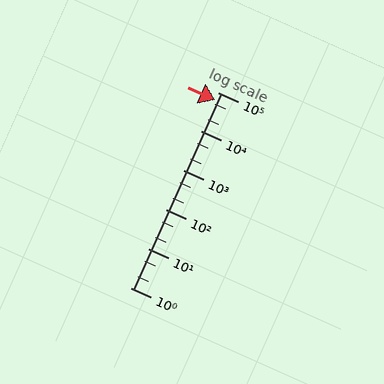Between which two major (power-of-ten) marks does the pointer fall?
The pointer is between 10000 and 100000.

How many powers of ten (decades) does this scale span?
The scale spans 5 decades, from 1 to 100000.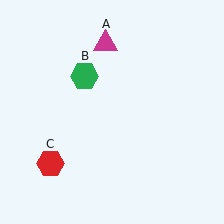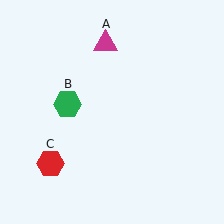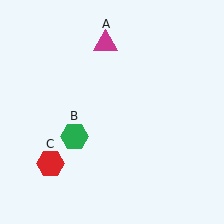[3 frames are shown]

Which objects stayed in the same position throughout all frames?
Magenta triangle (object A) and red hexagon (object C) remained stationary.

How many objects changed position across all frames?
1 object changed position: green hexagon (object B).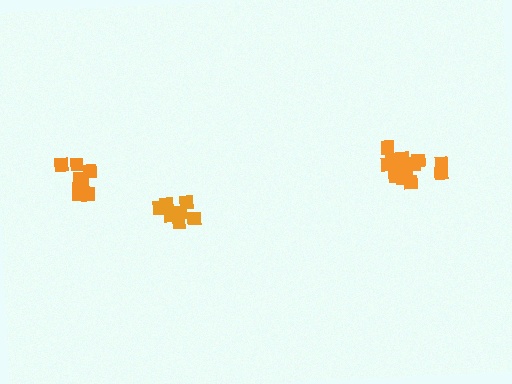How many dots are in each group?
Group 1: 8 dots, Group 2: 14 dots, Group 3: 8 dots (30 total).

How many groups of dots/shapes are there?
There are 3 groups.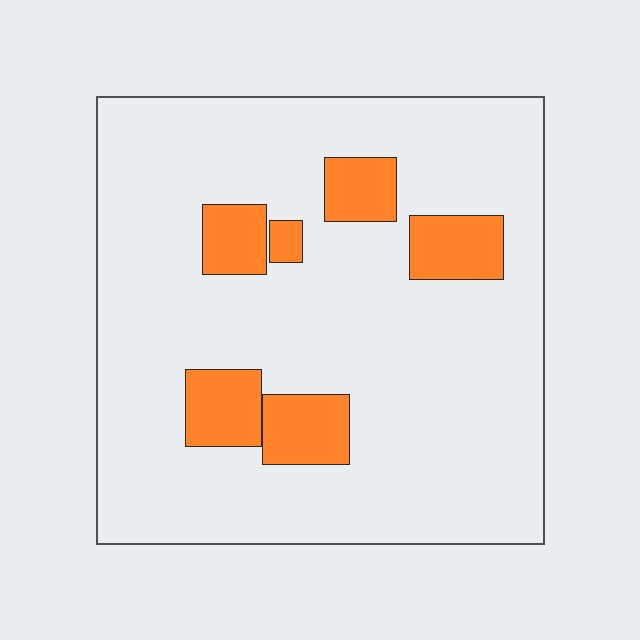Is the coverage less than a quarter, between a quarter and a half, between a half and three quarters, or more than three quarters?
Less than a quarter.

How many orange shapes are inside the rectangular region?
6.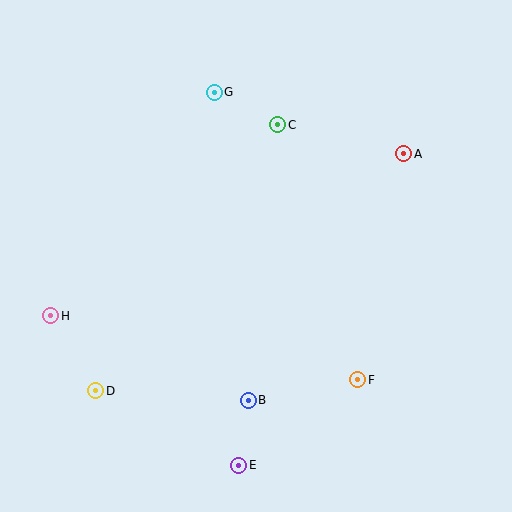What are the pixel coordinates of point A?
Point A is at (404, 154).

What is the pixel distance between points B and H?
The distance between B and H is 215 pixels.